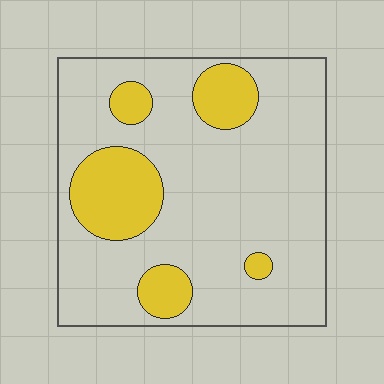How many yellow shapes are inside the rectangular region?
5.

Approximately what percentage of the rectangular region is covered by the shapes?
Approximately 20%.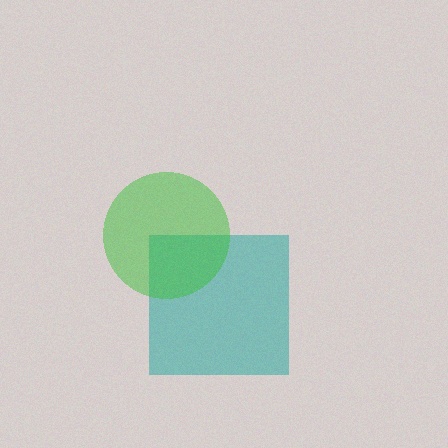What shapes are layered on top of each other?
The layered shapes are: a teal square, a green circle.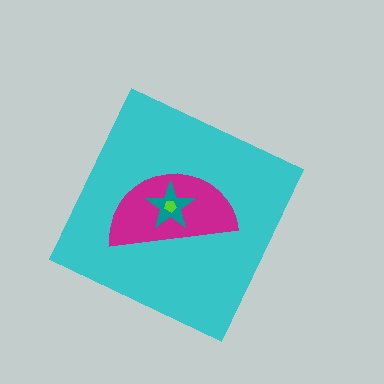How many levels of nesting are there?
4.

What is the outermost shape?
The cyan diamond.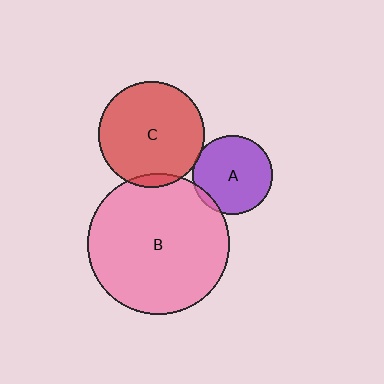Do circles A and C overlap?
Yes.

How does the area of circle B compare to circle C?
Approximately 1.8 times.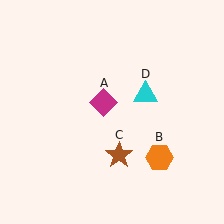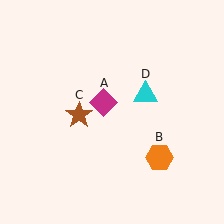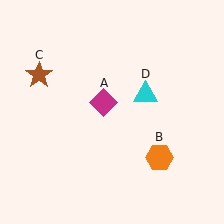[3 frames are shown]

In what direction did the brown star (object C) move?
The brown star (object C) moved up and to the left.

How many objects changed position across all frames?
1 object changed position: brown star (object C).